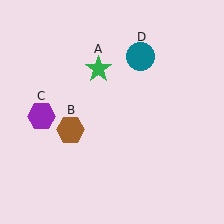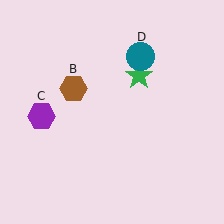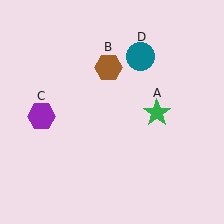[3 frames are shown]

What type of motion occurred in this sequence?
The green star (object A), brown hexagon (object B) rotated clockwise around the center of the scene.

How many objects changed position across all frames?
2 objects changed position: green star (object A), brown hexagon (object B).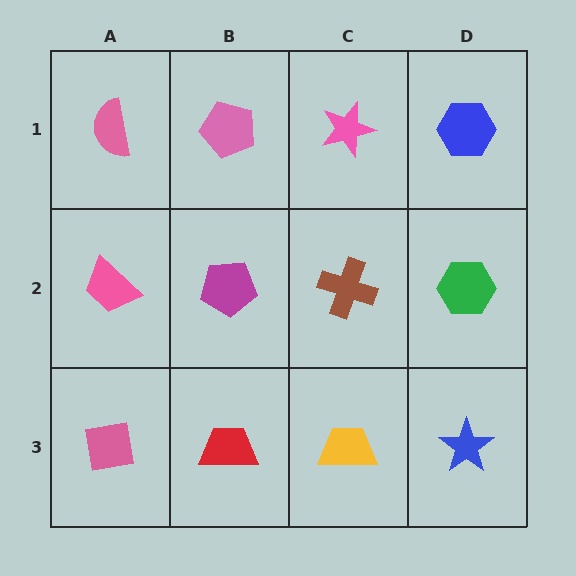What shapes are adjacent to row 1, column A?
A pink trapezoid (row 2, column A), a pink pentagon (row 1, column B).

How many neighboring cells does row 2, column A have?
3.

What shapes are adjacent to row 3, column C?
A brown cross (row 2, column C), a red trapezoid (row 3, column B), a blue star (row 3, column D).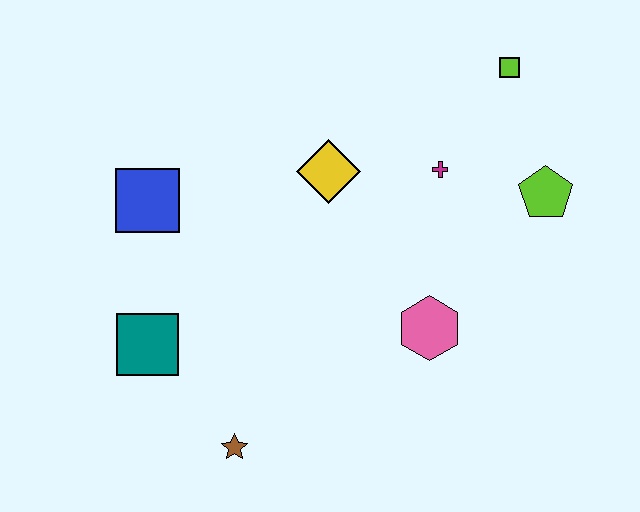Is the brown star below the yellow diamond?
Yes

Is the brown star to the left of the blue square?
No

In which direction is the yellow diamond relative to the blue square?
The yellow diamond is to the right of the blue square.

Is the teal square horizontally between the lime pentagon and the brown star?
No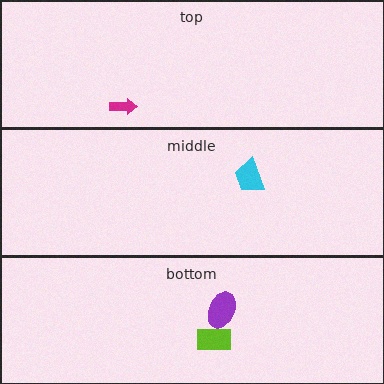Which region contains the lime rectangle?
The bottom region.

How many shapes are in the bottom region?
2.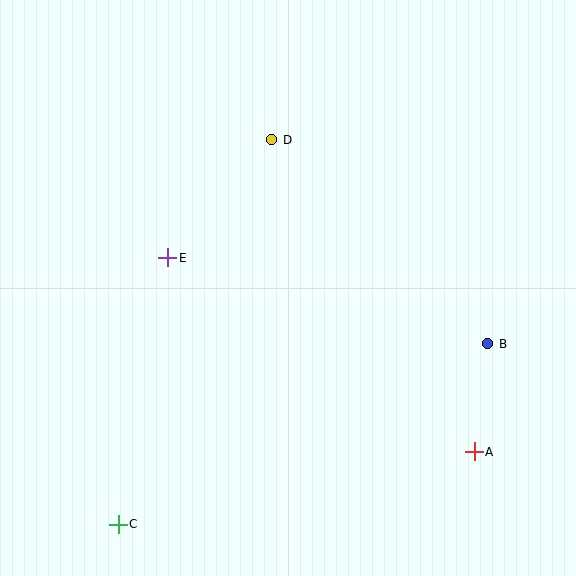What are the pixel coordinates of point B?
Point B is at (488, 344).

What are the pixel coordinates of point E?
Point E is at (168, 258).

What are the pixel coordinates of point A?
Point A is at (474, 452).